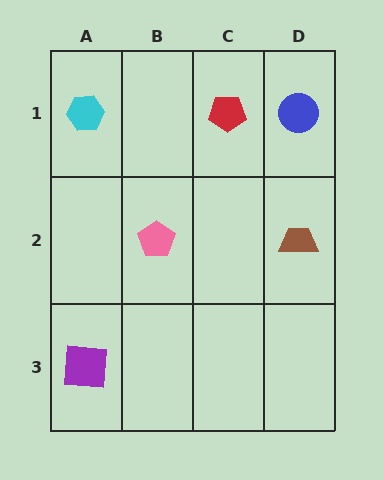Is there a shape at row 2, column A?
No, that cell is empty.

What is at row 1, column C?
A red pentagon.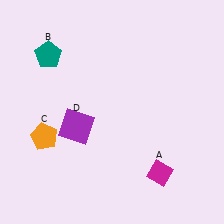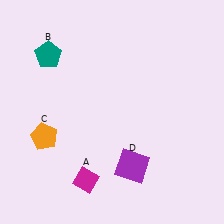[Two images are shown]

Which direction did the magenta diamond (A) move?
The magenta diamond (A) moved left.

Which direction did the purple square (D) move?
The purple square (D) moved right.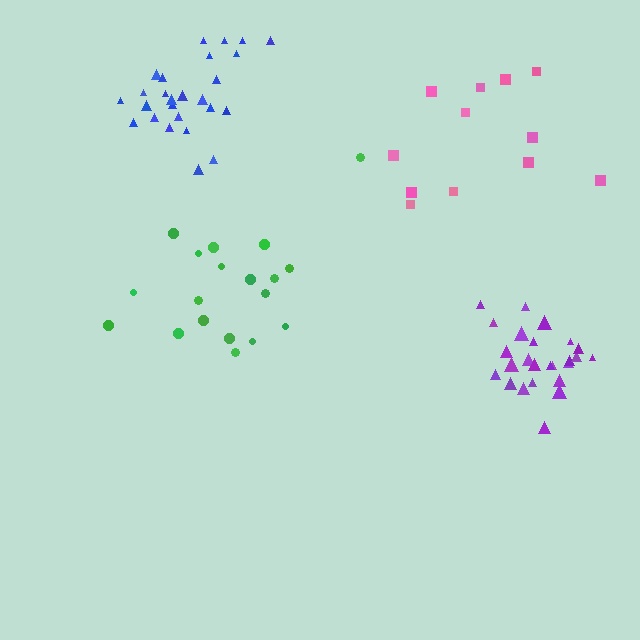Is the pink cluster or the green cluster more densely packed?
Green.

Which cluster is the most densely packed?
Purple.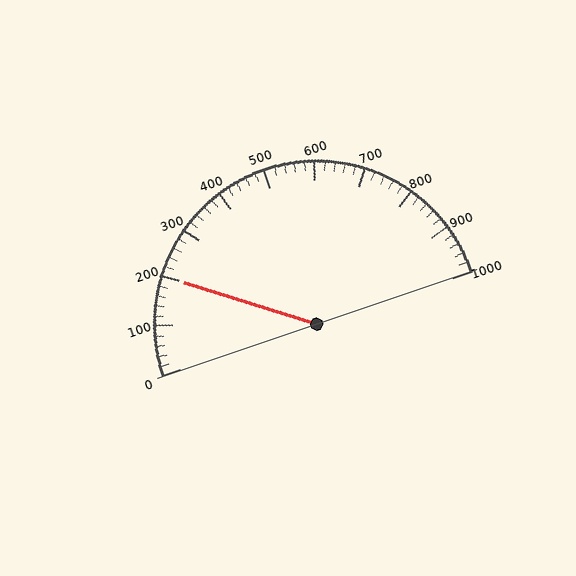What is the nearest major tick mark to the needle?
The nearest major tick mark is 200.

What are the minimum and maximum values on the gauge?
The gauge ranges from 0 to 1000.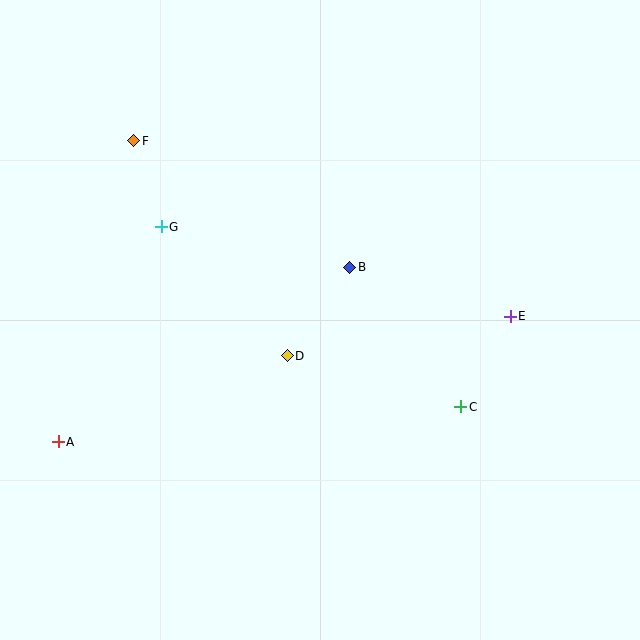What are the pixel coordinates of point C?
Point C is at (461, 407).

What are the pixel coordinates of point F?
Point F is at (134, 141).